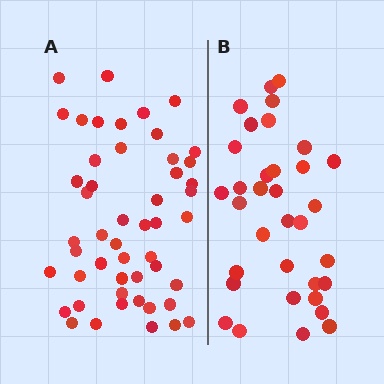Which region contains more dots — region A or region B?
Region A (the left region) has more dots.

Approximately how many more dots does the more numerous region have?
Region A has approximately 15 more dots than region B.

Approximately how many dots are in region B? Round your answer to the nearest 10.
About 30 dots. (The exact count is 34, which rounds to 30.)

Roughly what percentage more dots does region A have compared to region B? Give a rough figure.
About 45% more.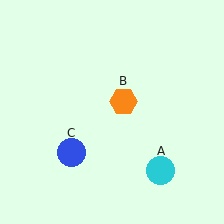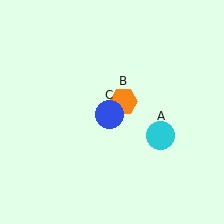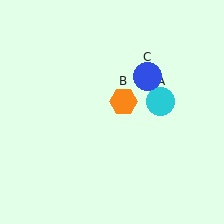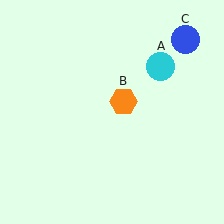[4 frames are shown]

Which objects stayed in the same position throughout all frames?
Orange hexagon (object B) remained stationary.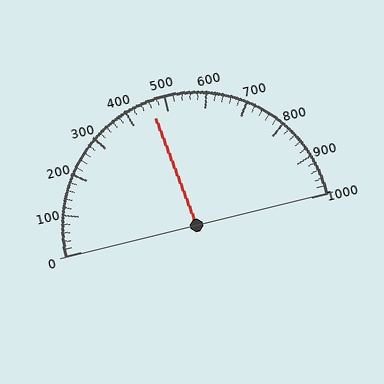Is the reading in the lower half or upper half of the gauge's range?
The reading is in the lower half of the range (0 to 1000).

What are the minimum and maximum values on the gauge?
The gauge ranges from 0 to 1000.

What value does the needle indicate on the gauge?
The needle indicates approximately 460.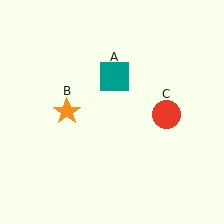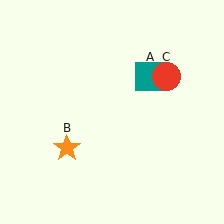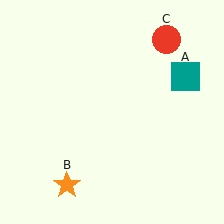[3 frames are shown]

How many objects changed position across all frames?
3 objects changed position: teal square (object A), orange star (object B), red circle (object C).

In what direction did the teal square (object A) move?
The teal square (object A) moved right.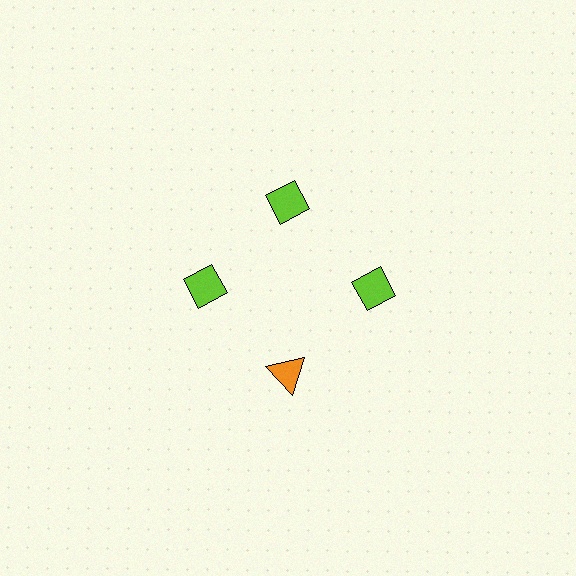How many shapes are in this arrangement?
There are 4 shapes arranged in a ring pattern.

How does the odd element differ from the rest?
It differs in both color (orange instead of lime) and shape (triangle instead of diamond).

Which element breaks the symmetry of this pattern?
The orange triangle at roughly the 6 o'clock position breaks the symmetry. All other shapes are lime diamonds.